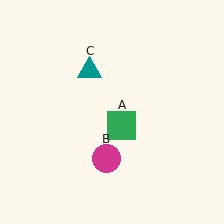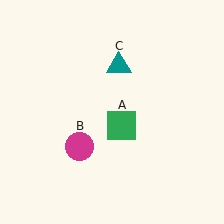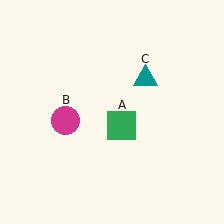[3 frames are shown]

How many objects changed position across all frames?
2 objects changed position: magenta circle (object B), teal triangle (object C).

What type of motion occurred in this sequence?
The magenta circle (object B), teal triangle (object C) rotated clockwise around the center of the scene.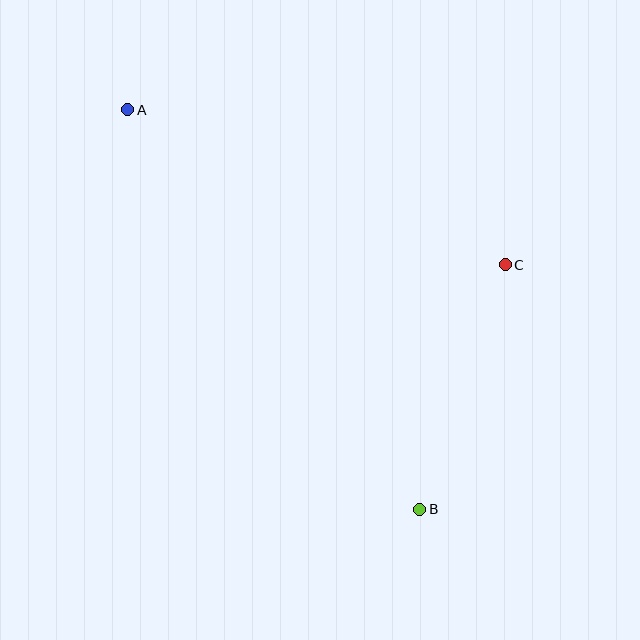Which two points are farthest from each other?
Points A and B are farthest from each other.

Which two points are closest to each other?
Points B and C are closest to each other.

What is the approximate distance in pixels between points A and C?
The distance between A and C is approximately 408 pixels.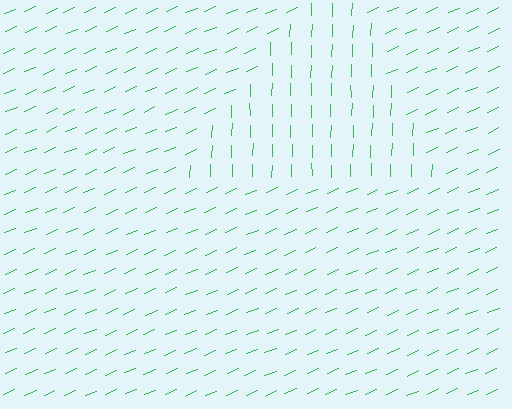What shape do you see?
I see a triangle.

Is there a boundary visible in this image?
Yes, there is a texture boundary formed by a change in line orientation.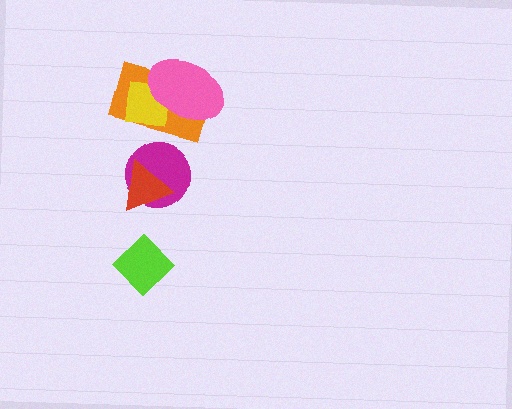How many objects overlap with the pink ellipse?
2 objects overlap with the pink ellipse.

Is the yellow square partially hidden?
Yes, it is partially covered by another shape.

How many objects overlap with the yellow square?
2 objects overlap with the yellow square.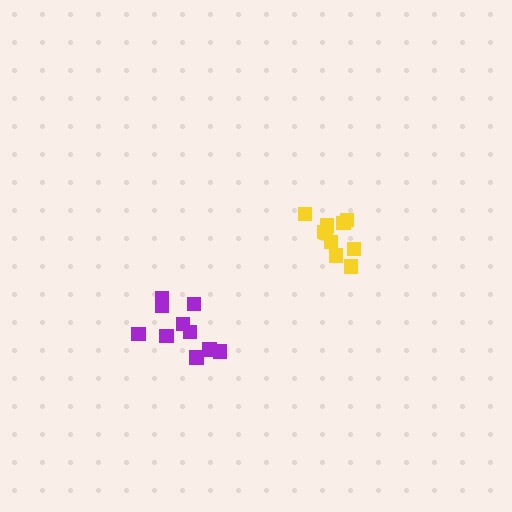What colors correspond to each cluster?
The clusters are colored: yellow, purple.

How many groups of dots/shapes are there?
There are 2 groups.